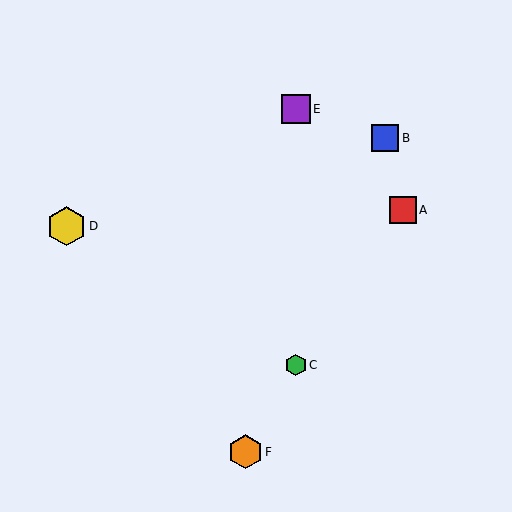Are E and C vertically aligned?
Yes, both are at x≈296.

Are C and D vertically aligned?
No, C is at x≈296 and D is at x≈67.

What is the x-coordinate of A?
Object A is at x≈403.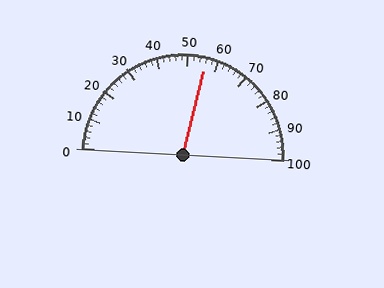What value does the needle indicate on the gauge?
The needle indicates approximately 56.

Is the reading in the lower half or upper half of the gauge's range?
The reading is in the upper half of the range (0 to 100).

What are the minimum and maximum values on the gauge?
The gauge ranges from 0 to 100.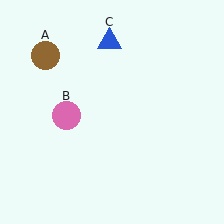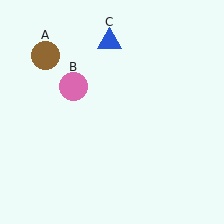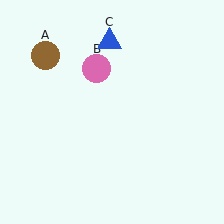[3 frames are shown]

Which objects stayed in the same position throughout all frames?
Brown circle (object A) and blue triangle (object C) remained stationary.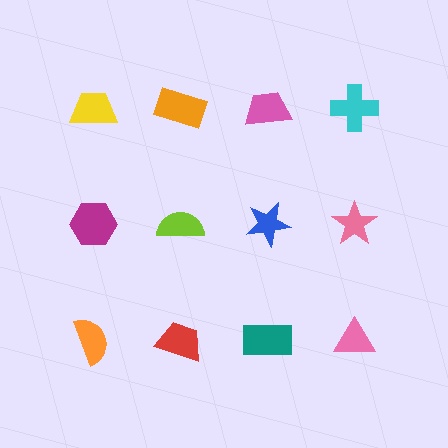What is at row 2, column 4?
A pink star.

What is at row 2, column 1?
A magenta hexagon.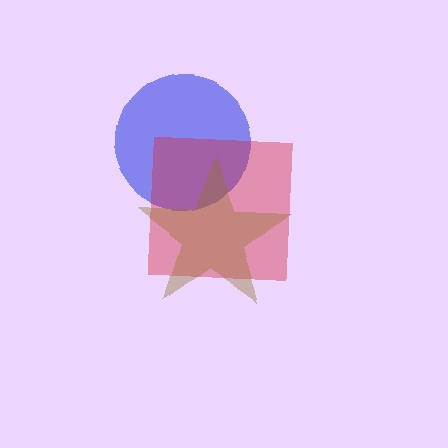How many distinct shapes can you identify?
There are 3 distinct shapes: a blue circle, a red square, a brown star.